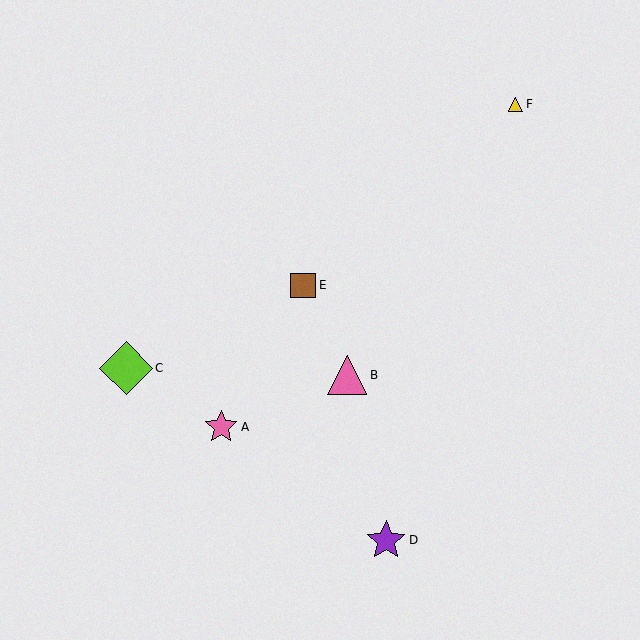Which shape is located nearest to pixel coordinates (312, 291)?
The brown square (labeled E) at (303, 285) is nearest to that location.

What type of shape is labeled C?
Shape C is a lime diamond.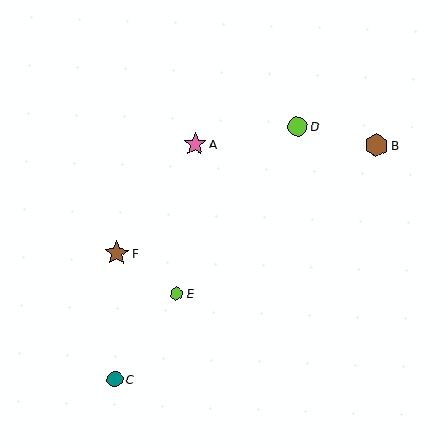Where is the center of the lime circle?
The center of the lime circle is at (297, 127).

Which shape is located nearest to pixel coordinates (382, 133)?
The brown hexagon (labeled B) at (376, 145) is nearest to that location.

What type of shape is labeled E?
Shape E is a lime hexagon.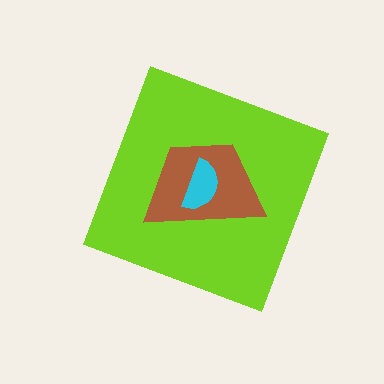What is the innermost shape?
The cyan semicircle.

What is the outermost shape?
The lime diamond.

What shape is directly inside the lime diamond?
The brown trapezoid.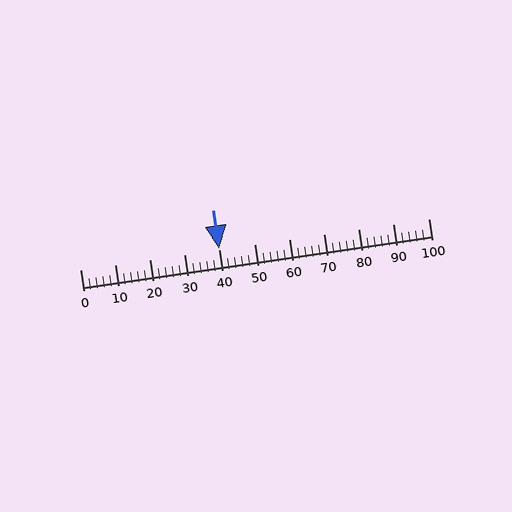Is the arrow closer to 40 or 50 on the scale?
The arrow is closer to 40.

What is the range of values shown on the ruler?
The ruler shows values from 0 to 100.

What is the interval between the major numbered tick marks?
The major tick marks are spaced 10 units apart.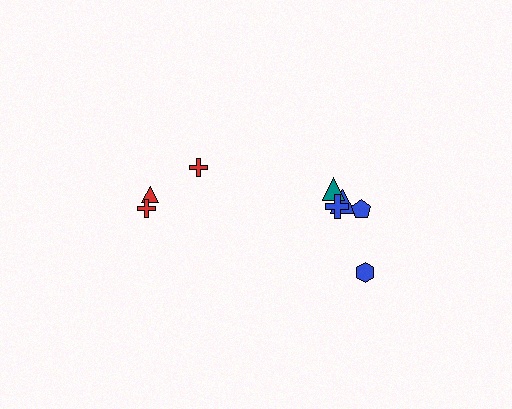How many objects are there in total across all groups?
There are 8 objects.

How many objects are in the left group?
There are 3 objects.